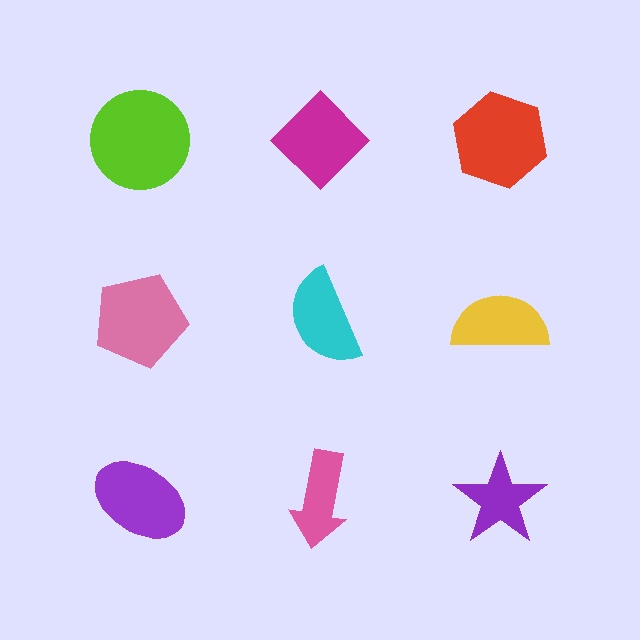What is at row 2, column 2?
A cyan semicircle.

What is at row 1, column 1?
A lime circle.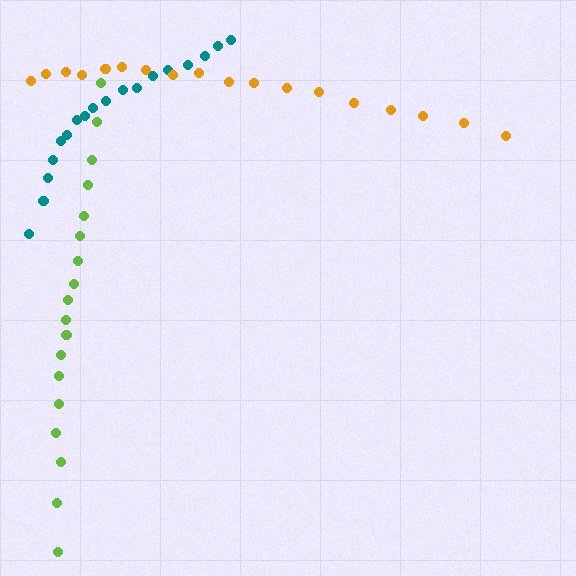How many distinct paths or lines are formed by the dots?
There are 3 distinct paths.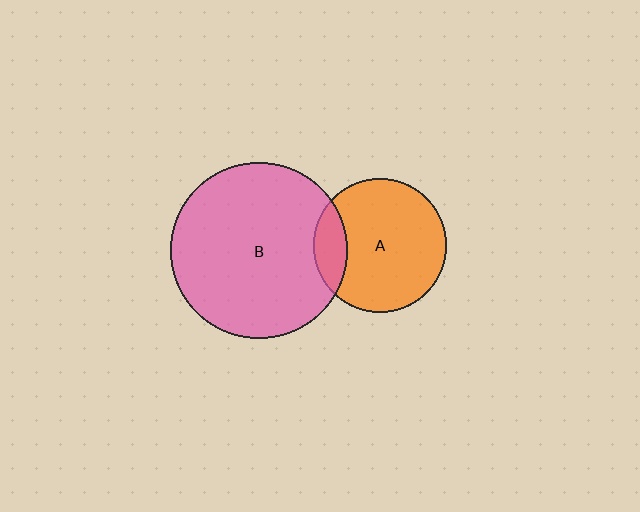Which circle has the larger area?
Circle B (pink).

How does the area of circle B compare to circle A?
Approximately 1.8 times.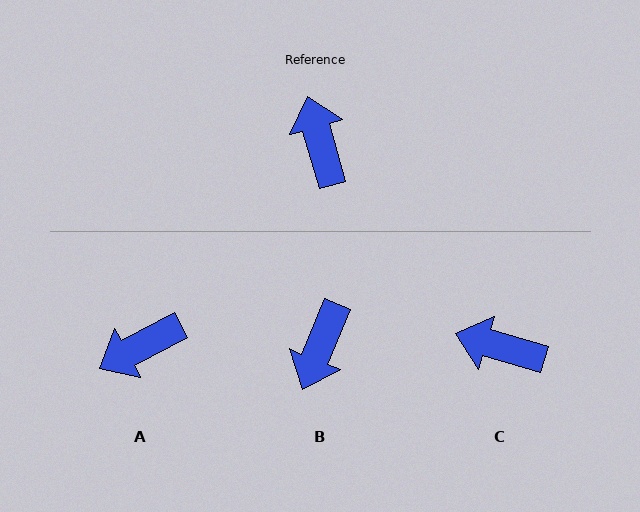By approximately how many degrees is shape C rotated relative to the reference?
Approximately 58 degrees counter-clockwise.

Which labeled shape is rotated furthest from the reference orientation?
B, about 142 degrees away.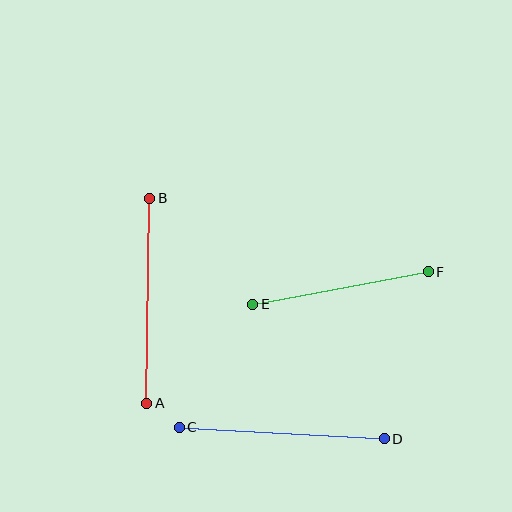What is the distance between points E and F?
The distance is approximately 179 pixels.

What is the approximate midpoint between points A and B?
The midpoint is at approximately (148, 301) pixels.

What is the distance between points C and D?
The distance is approximately 206 pixels.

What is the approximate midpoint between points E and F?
The midpoint is at approximately (341, 288) pixels.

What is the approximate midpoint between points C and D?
The midpoint is at approximately (282, 433) pixels.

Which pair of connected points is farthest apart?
Points C and D are farthest apart.